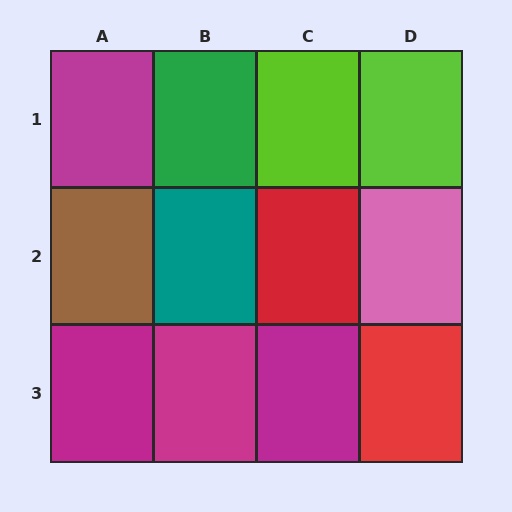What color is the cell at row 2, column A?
Brown.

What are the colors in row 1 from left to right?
Magenta, green, lime, lime.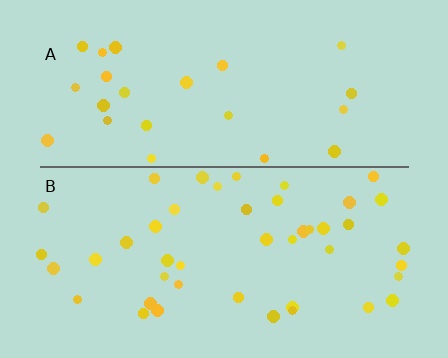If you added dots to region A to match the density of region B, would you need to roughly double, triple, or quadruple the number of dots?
Approximately double.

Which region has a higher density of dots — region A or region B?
B (the bottom).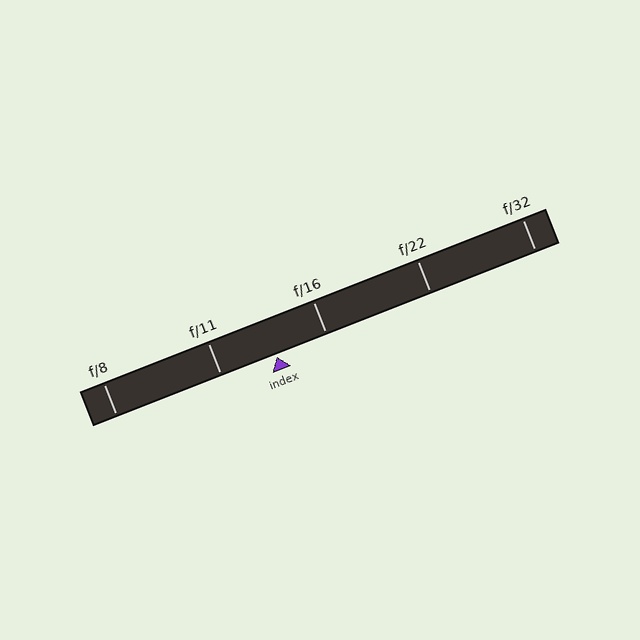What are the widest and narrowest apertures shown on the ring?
The widest aperture shown is f/8 and the narrowest is f/32.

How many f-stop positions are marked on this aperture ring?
There are 5 f-stop positions marked.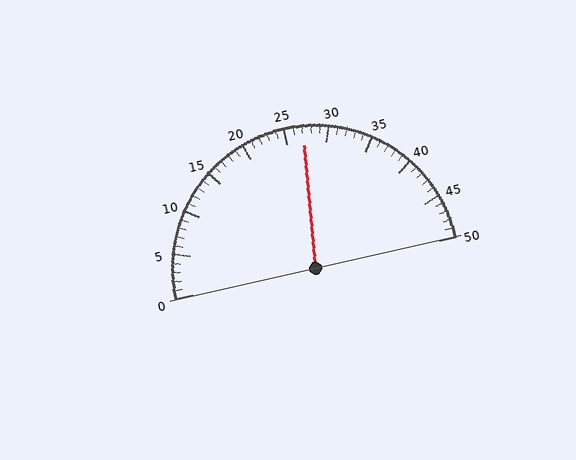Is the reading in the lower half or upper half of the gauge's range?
The reading is in the upper half of the range (0 to 50).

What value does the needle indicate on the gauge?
The needle indicates approximately 27.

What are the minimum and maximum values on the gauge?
The gauge ranges from 0 to 50.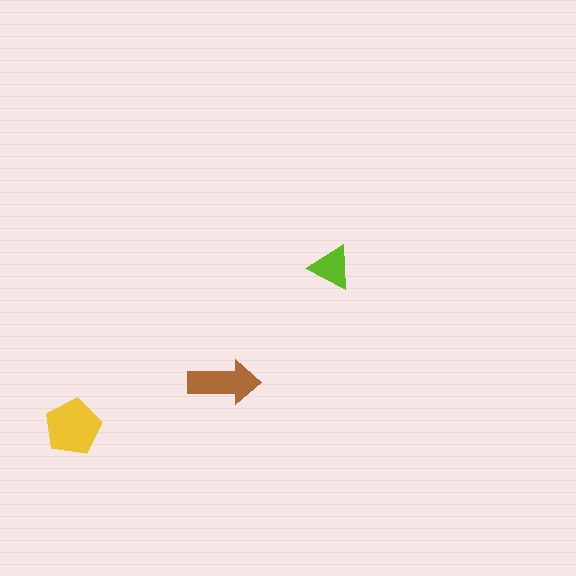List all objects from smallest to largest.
The lime triangle, the brown arrow, the yellow pentagon.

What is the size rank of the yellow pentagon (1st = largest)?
1st.